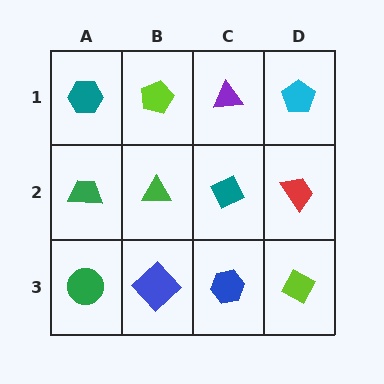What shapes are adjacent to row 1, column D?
A red trapezoid (row 2, column D), a purple triangle (row 1, column C).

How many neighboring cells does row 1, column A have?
2.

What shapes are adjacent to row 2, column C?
A purple triangle (row 1, column C), a blue hexagon (row 3, column C), a green triangle (row 2, column B), a red trapezoid (row 2, column D).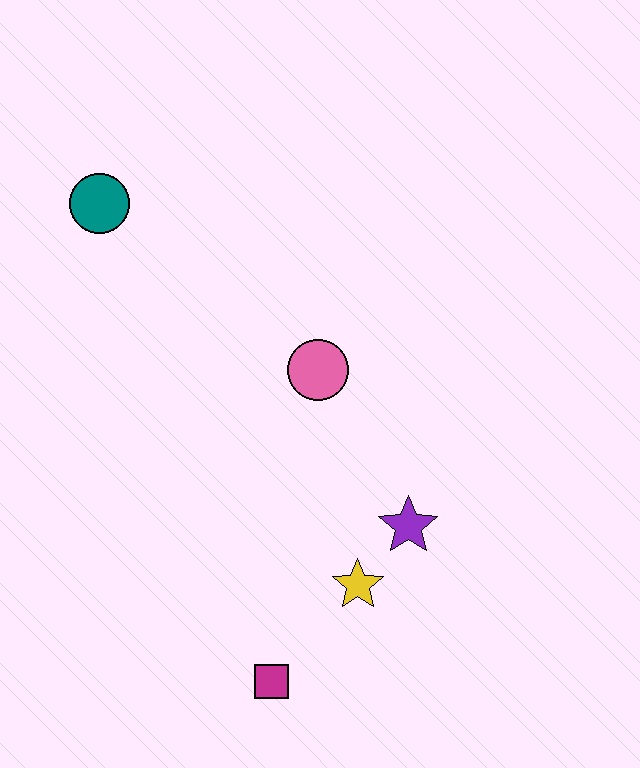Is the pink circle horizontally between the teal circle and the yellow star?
Yes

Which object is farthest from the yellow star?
The teal circle is farthest from the yellow star.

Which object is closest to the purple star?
The yellow star is closest to the purple star.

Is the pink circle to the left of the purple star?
Yes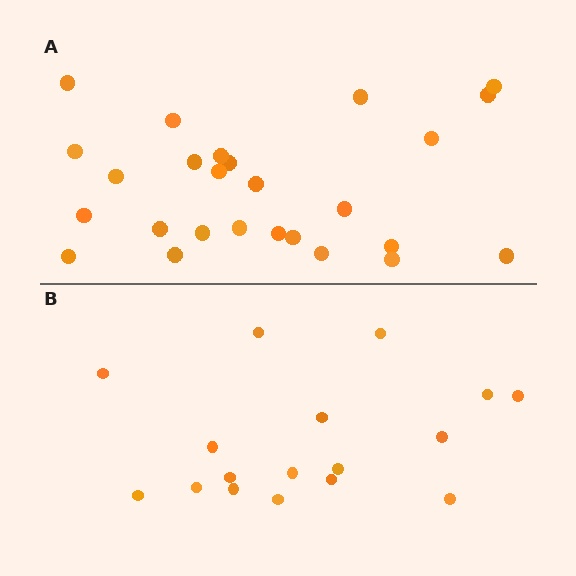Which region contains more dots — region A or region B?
Region A (the top region) has more dots.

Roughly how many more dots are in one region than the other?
Region A has roughly 8 or so more dots than region B.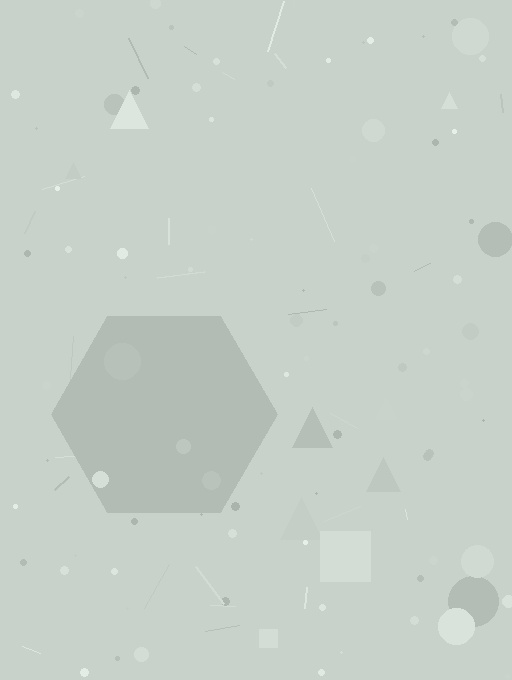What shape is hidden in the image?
A hexagon is hidden in the image.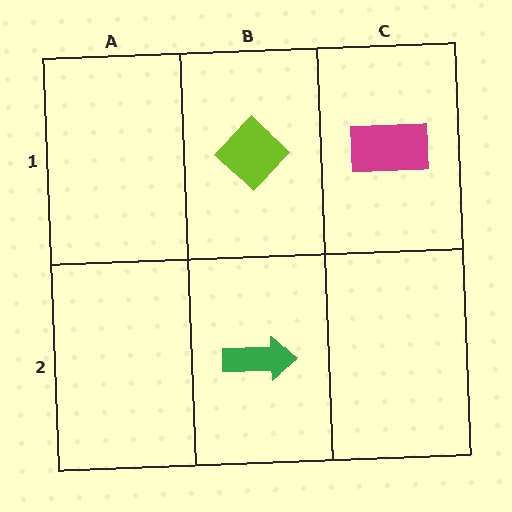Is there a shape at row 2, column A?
No, that cell is empty.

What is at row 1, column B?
A lime diamond.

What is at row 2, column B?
A green arrow.